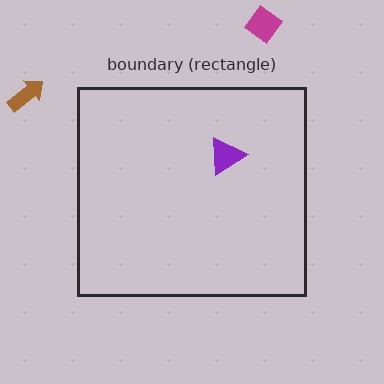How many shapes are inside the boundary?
1 inside, 2 outside.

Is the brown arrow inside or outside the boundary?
Outside.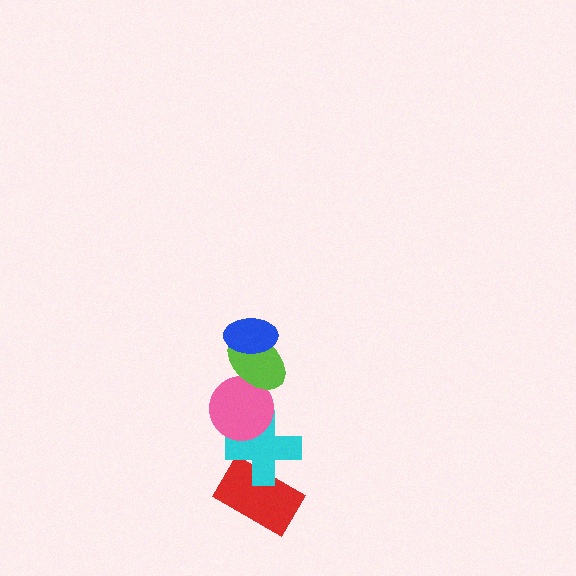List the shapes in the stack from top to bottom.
From top to bottom: the blue ellipse, the lime ellipse, the pink circle, the cyan cross, the red rectangle.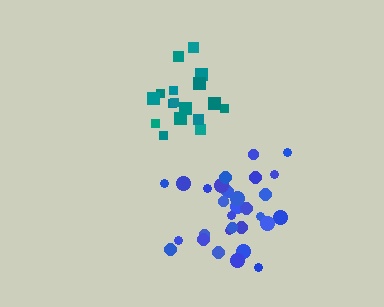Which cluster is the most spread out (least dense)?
Teal.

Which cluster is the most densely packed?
Blue.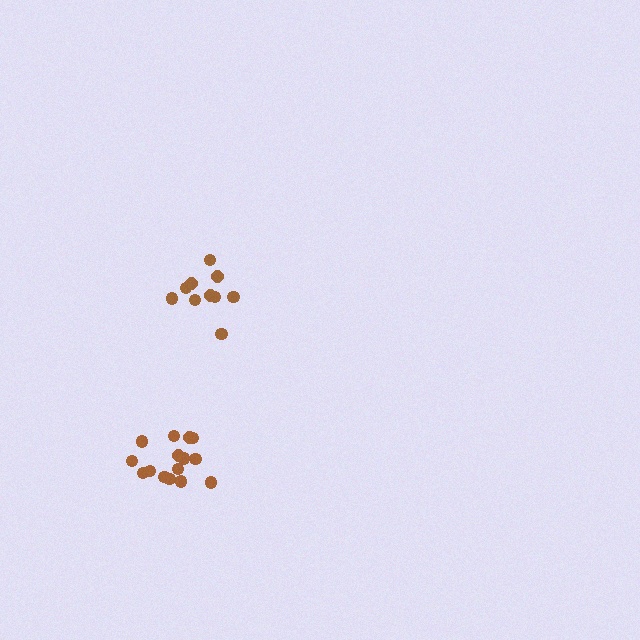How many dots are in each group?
Group 1: 10 dots, Group 2: 15 dots (25 total).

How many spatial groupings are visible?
There are 2 spatial groupings.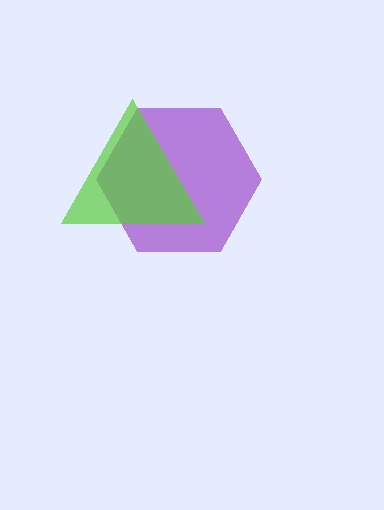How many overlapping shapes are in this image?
There are 2 overlapping shapes in the image.